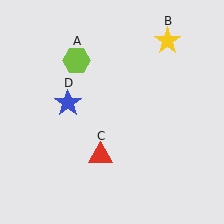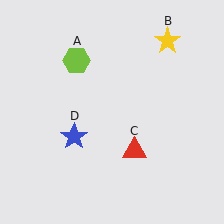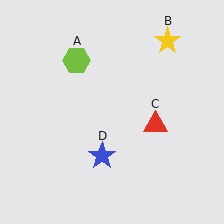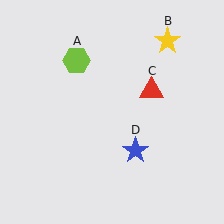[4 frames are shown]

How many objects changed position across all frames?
2 objects changed position: red triangle (object C), blue star (object D).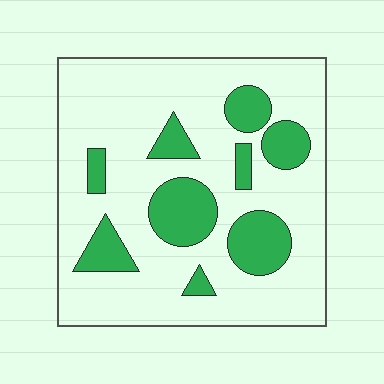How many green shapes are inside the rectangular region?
9.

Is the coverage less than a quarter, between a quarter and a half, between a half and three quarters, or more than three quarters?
Less than a quarter.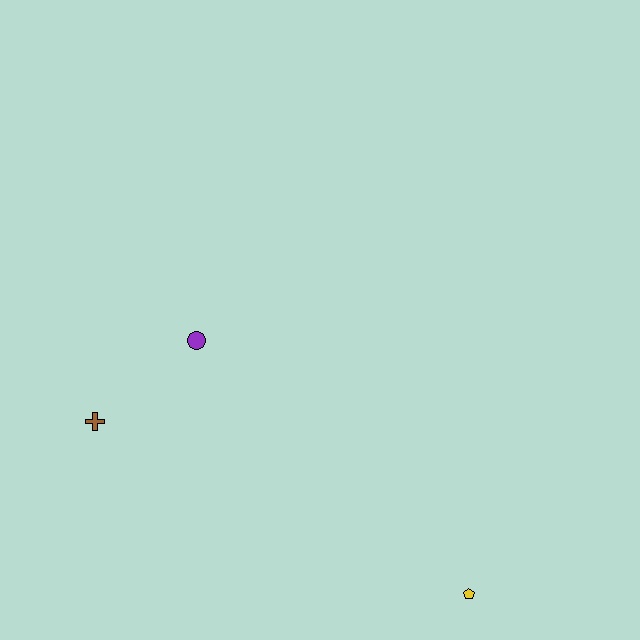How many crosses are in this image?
There is 1 cross.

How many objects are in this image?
There are 3 objects.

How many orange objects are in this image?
There are no orange objects.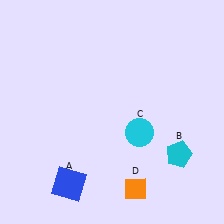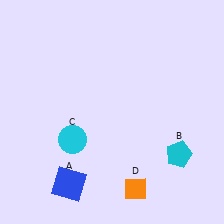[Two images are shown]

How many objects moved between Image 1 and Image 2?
1 object moved between the two images.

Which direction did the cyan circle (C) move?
The cyan circle (C) moved left.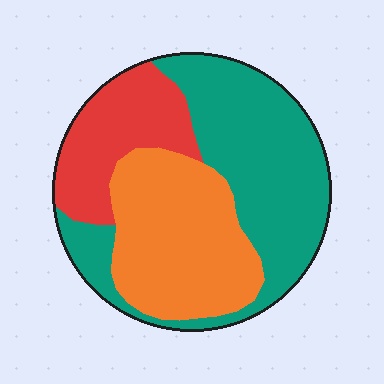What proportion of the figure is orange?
Orange takes up between a third and a half of the figure.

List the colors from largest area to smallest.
From largest to smallest: teal, orange, red.